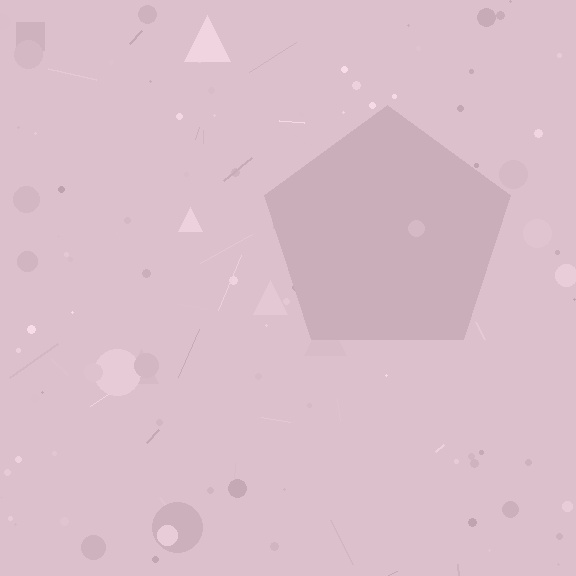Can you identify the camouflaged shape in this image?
The camouflaged shape is a pentagon.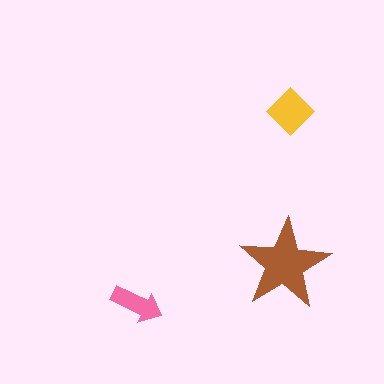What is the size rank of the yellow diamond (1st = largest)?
2nd.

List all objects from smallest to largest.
The pink arrow, the yellow diamond, the brown star.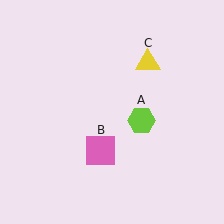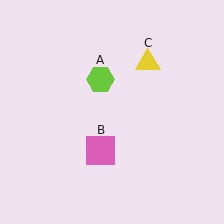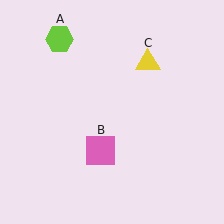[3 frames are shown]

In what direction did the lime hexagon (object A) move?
The lime hexagon (object A) moved up and to the left.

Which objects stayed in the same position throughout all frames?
Pink square (object B) and yellow triangle (object C) remained stationary.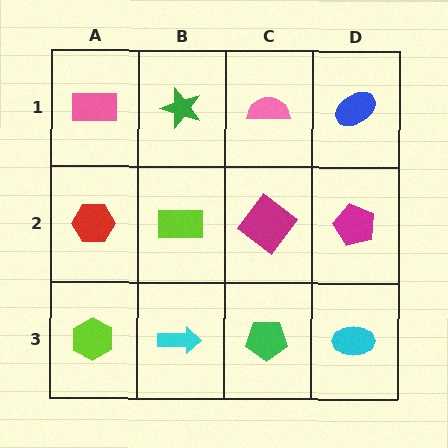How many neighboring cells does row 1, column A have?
2.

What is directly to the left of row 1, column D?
A pink semicircle.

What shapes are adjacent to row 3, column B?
A lime rectangle (row 2, column B), a lime hexagon (row 3, column A), a green pentagon (row 3, column C).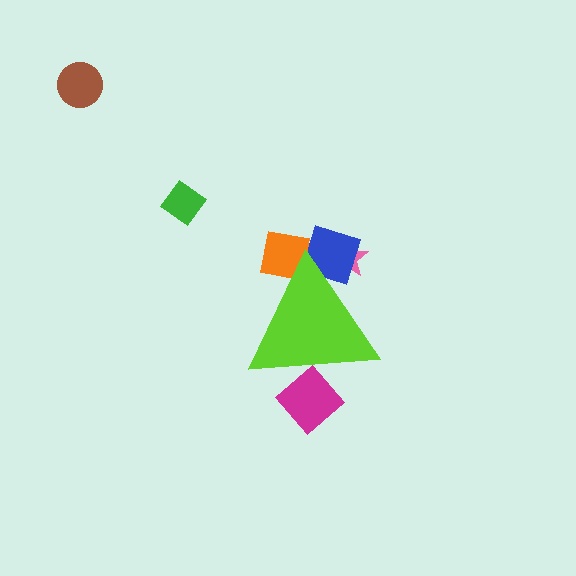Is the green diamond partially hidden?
No, the green diamond is fully visible.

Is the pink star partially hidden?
Yes, the pink star is partially hidden behind the lime triangle.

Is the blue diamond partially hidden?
Yes, the blue diamond is partially hidden behind the lime triangle.